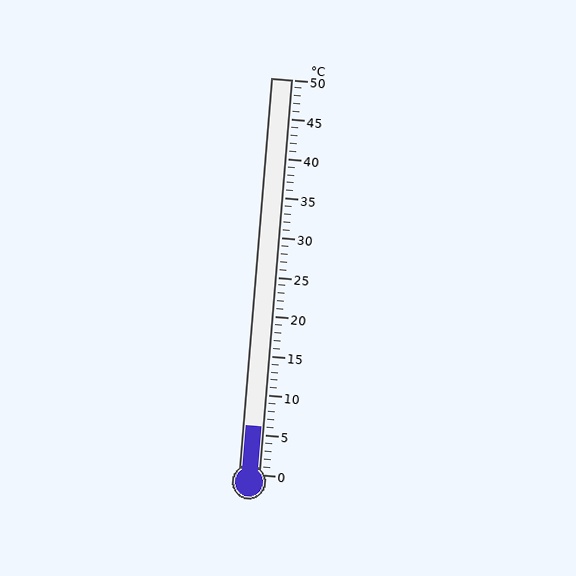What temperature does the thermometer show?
The thermometer shows approximately 6°C.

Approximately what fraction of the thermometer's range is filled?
The thermometer is filled to approximately 10% of its range.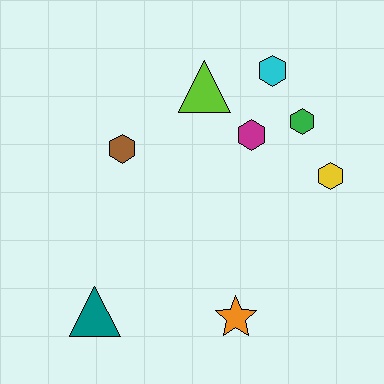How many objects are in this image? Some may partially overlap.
There are 8 objects.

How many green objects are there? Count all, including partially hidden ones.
There is 1 green object.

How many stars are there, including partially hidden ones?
There is 1 star.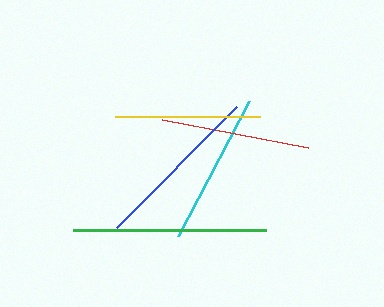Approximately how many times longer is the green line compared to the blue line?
The green line is approximately 1.1 times the length of the blue line.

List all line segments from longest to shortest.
From longest to shortest: green, blue, cyan, red, yellow.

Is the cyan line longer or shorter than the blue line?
The blue line is longer than the cyan line.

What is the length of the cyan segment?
The cyan segment is approximately 152 pixels long.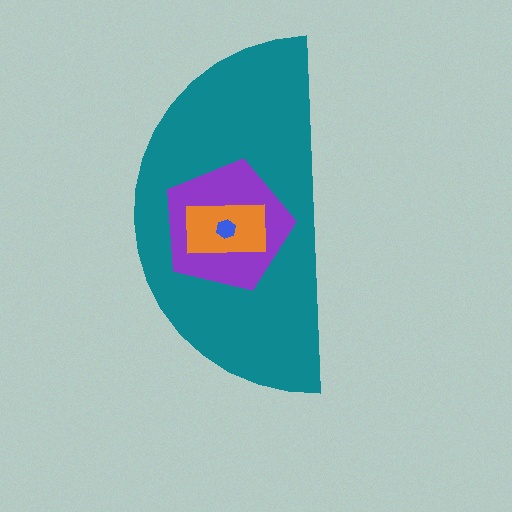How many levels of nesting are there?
4.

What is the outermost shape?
The teal semicircle.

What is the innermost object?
The blue hexagon.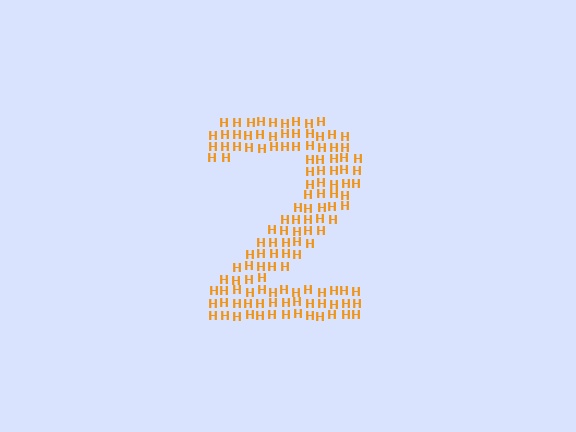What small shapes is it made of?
It is made of small letter H's.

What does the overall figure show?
The overall figure shows the digit 2.